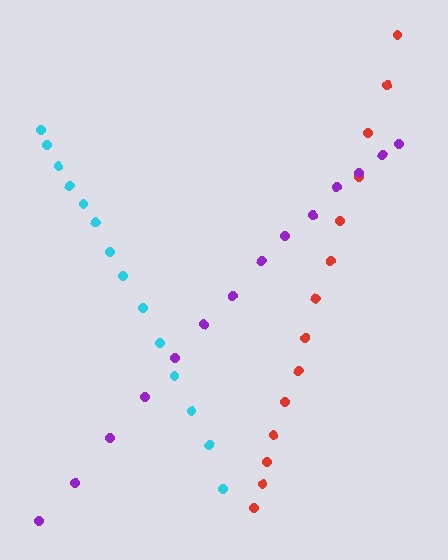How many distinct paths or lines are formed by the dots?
There are 3 distinct paths.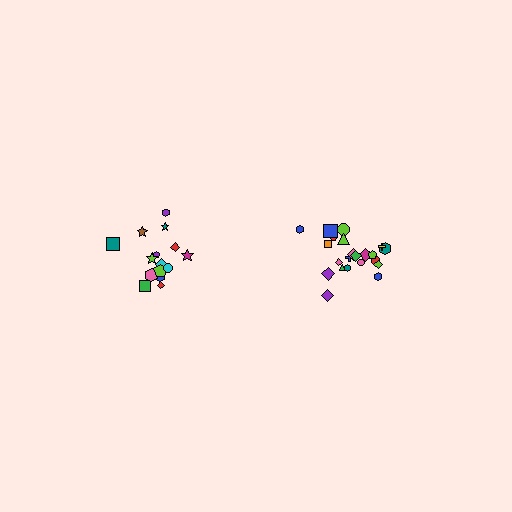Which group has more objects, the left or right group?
The right group.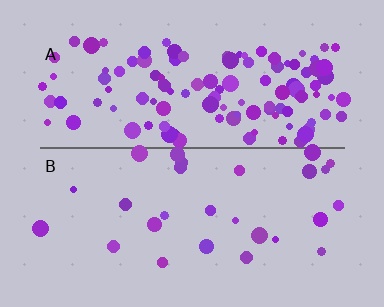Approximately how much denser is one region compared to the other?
Approximately 4.3× — region A over region B.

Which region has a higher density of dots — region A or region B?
A (the top).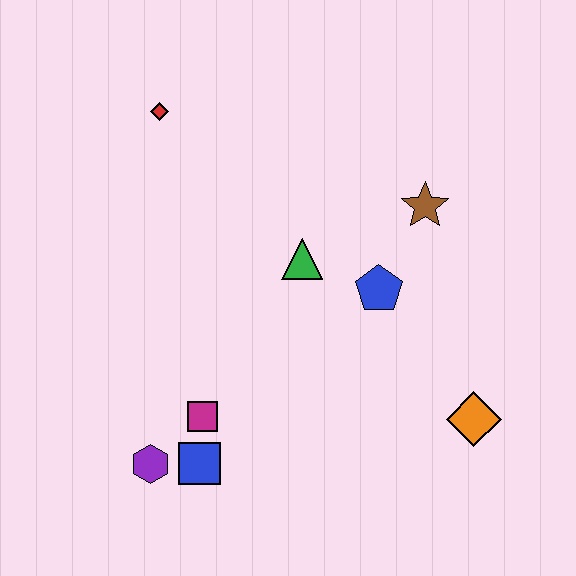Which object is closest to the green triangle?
The blue pentagon is closest to the green triangle.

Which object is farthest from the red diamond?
The orange diamond is farthest from the red diamond.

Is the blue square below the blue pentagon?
Yes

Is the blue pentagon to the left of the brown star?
Yes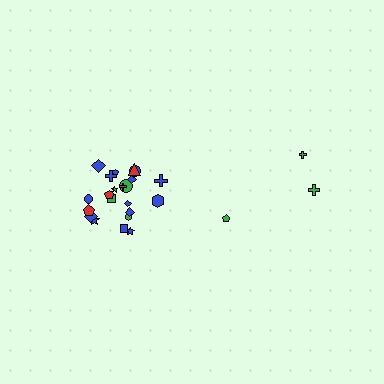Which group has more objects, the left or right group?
The left group.